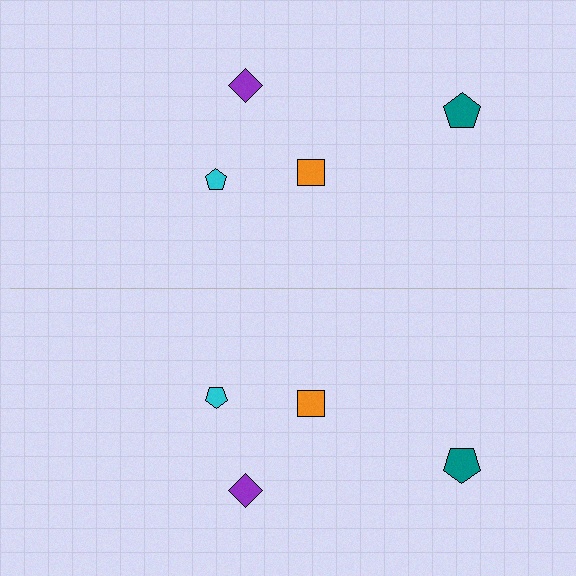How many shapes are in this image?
There are 8 shapes in this image.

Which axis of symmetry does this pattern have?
The pattern has a horizontal axis of symmetry running through the center of the image.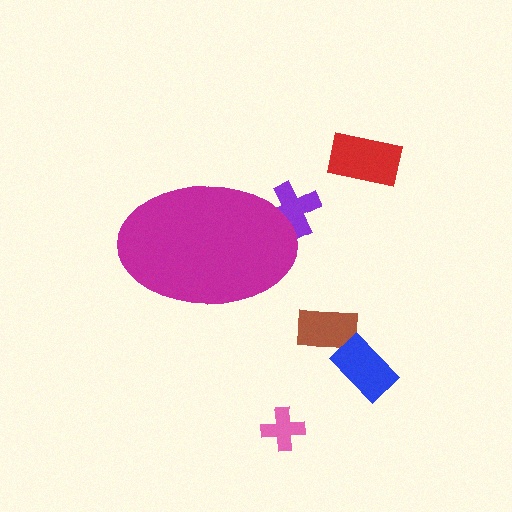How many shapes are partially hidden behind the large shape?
1 shape is partially hidden.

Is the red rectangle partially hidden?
No, the red rectangle is fully visible.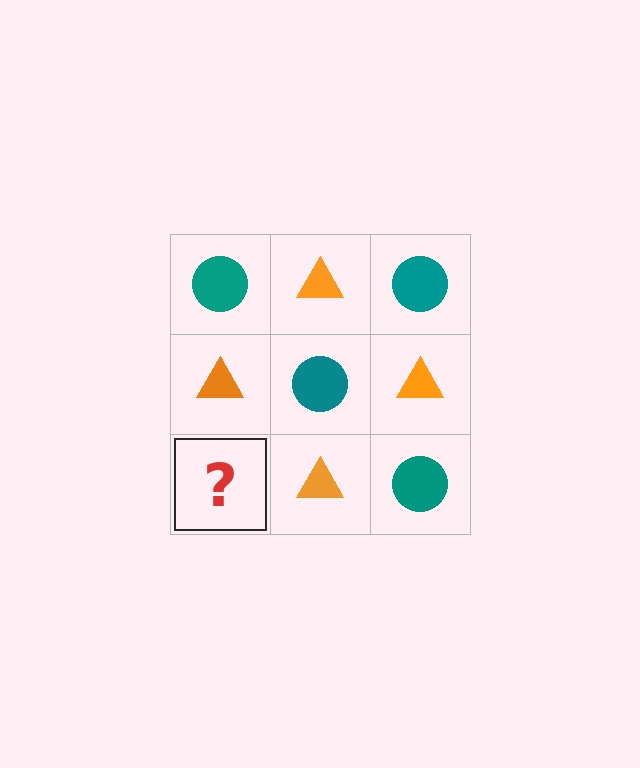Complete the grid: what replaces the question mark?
The question mark should be replaced with a teal circle.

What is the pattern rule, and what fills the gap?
The rule is that it alternates teal circle and orange triangle in a checkerboard pattern. The gap should be filled with a teal circle.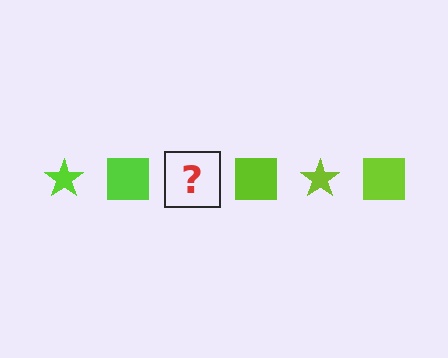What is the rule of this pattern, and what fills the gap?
The rule is that the pattern cycles through star, square shapes in lime. The gap should be filled with a lime star.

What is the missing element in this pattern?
The missing element is a lime star.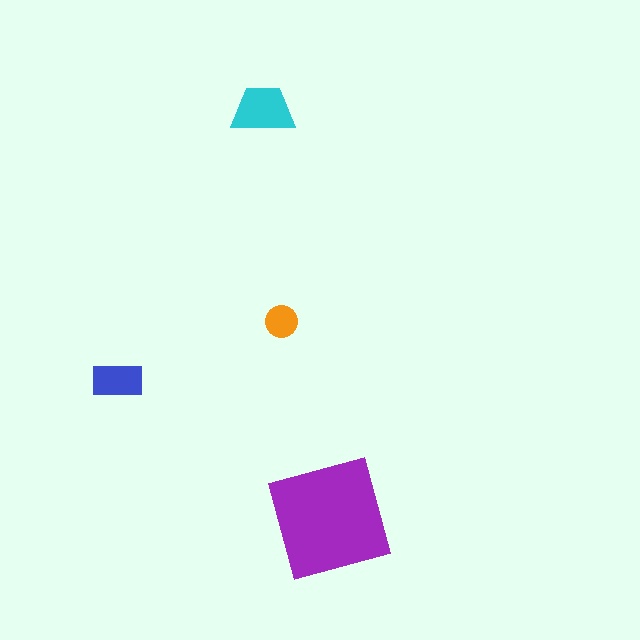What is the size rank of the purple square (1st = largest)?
1st.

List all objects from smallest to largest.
The orange circle, the blue rectangle, the cyan trapezoid, the purple square.